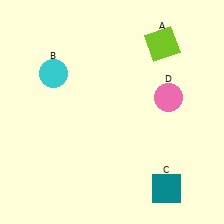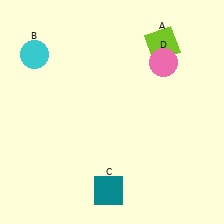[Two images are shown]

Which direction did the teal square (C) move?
The teal square (C) moved left.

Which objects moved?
The objects that moved are: the cyan circle (B), the teal square (C), the pink circle (D).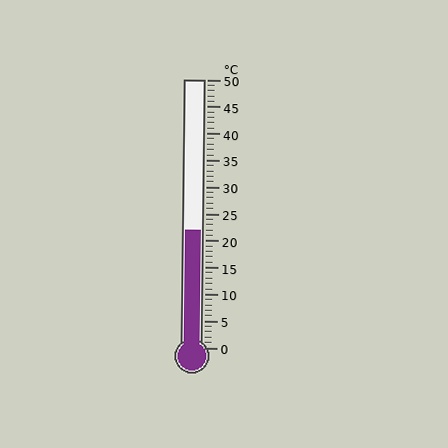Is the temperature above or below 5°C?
The temperature is above 5°C.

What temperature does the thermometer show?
The thermometer shows approximately 22°C.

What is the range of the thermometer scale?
The thermometer scale ranges from 0°C to 50°C.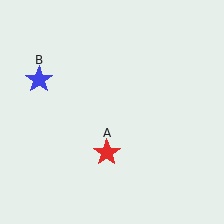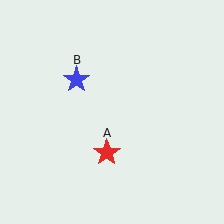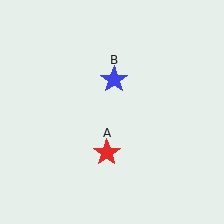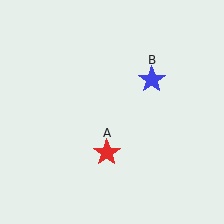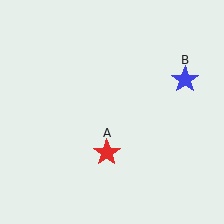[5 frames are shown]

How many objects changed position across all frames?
1 object changed position: blue star (object B).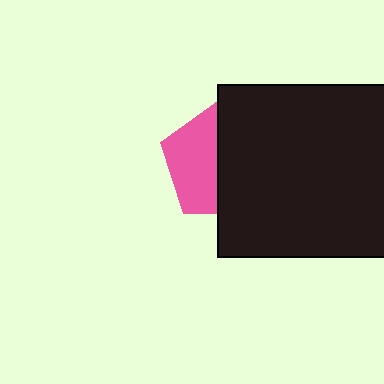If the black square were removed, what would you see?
You would see the complete pink pentagon.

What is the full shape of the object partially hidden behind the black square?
The partially hidden object is a pink pentagon.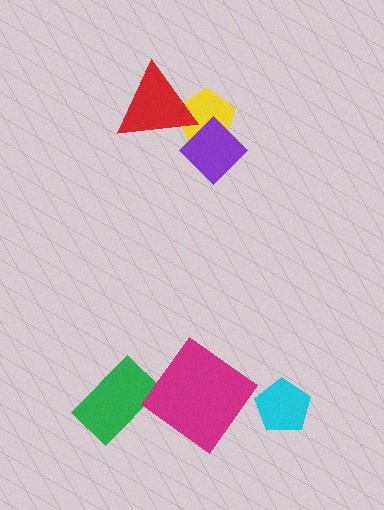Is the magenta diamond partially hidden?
No, no other shape covers it.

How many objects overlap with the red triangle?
1 object overlaps with the red triangle.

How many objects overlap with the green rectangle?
0 objects overlap with the green rectangle.